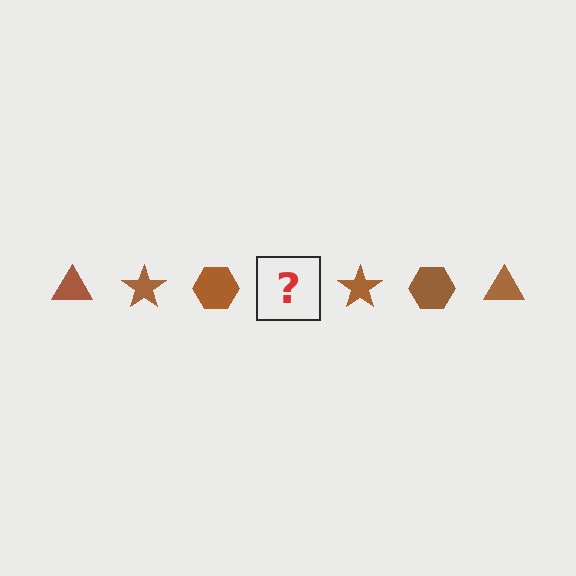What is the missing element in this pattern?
The missing element is a brown triangle.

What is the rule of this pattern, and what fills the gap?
The rule is that the pattern cycles through triangle, star, hexagon shapes in brown. The gap should be filled with a brown triangle.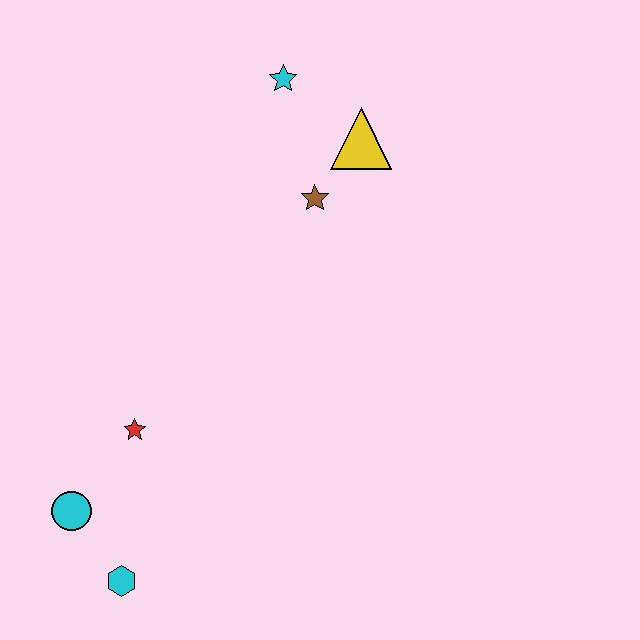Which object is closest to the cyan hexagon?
The cyan circle is closest to the cyan hexagon.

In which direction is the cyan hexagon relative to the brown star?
The cyan hexagon is below the brown star.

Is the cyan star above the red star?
Yes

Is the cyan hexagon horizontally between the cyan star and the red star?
No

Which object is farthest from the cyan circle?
The cyan star is farthest from the cyan circle.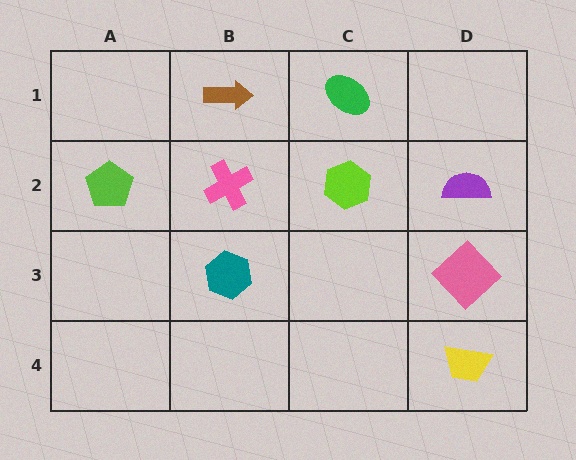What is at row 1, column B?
A brown arrow.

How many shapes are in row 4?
1 shape.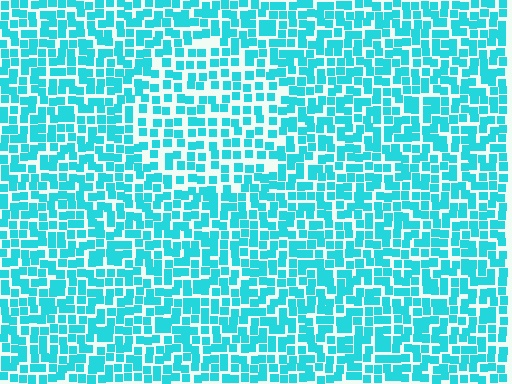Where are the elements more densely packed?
The elements are more densely packed outside the circle boundary.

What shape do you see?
I see a circle.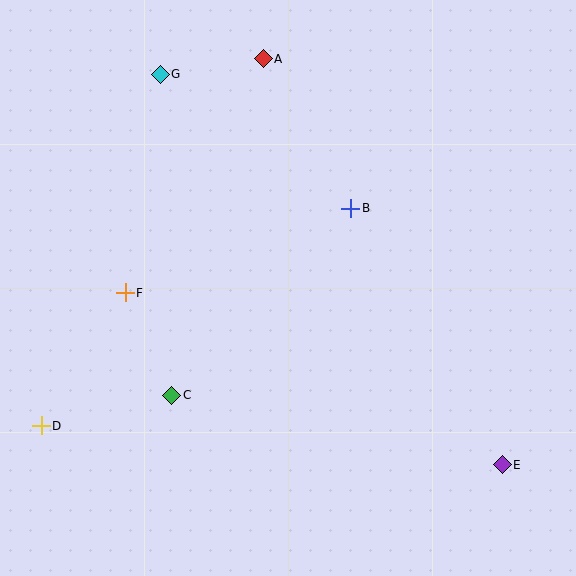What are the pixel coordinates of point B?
Point B is at (351, 208).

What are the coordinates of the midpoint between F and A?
The midpoint between F and A is at (194, 176).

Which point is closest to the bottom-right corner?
Point E is closest to the bottom-right corner.